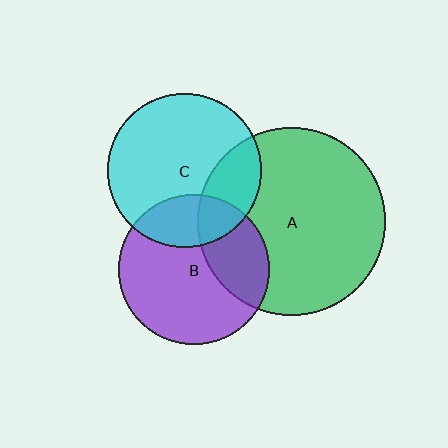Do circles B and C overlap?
Yes.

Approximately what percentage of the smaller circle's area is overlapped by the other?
Approximately 25%.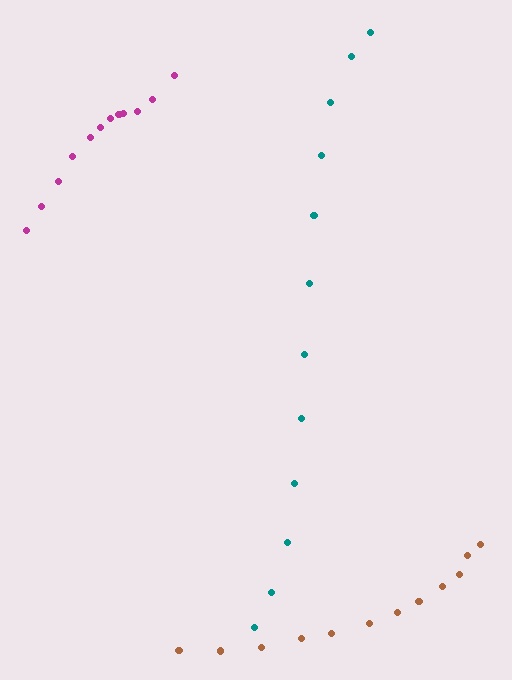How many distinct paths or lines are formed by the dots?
There are 3 distinct paths.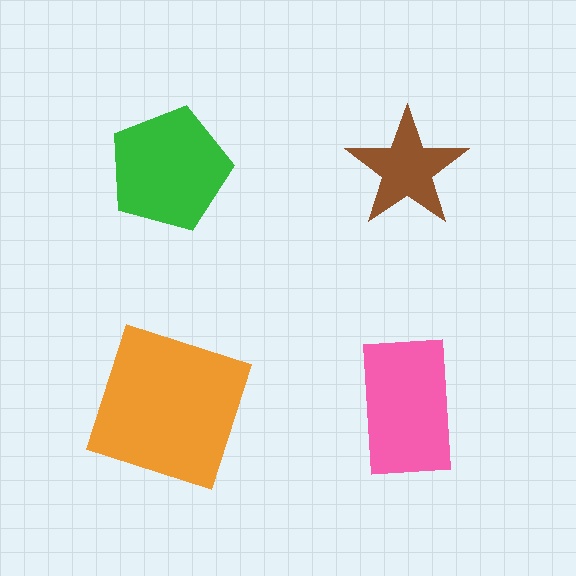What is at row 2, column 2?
A pink rectangle.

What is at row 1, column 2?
A brown star.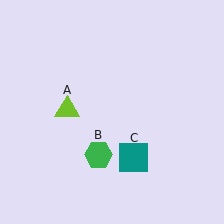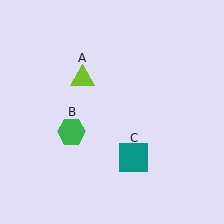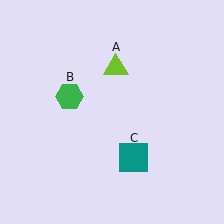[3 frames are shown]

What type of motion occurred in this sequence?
The lime triangle (object A), green hexagon (object B) rotated clockwise around the center of the scene.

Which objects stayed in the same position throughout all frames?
Teal square (object C) remained stationary.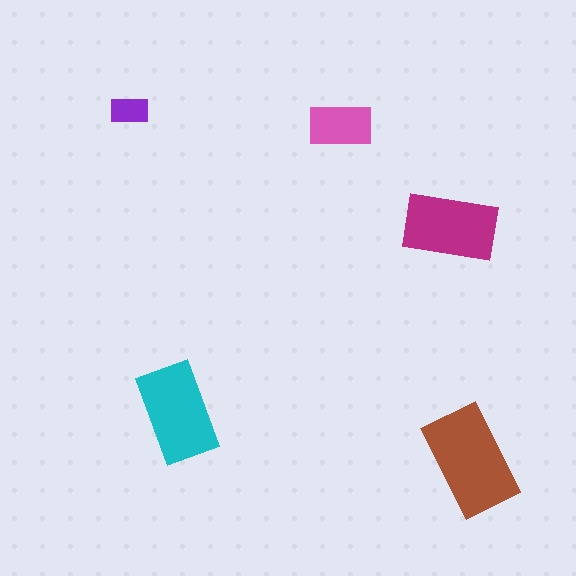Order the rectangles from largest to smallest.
the brown one, the cyan one, the magenta one, the pink one, the purple one.